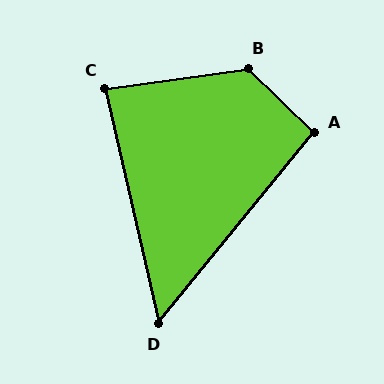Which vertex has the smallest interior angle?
D, at approximately 52 degrees.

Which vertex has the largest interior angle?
B, at approximately 128 degrees.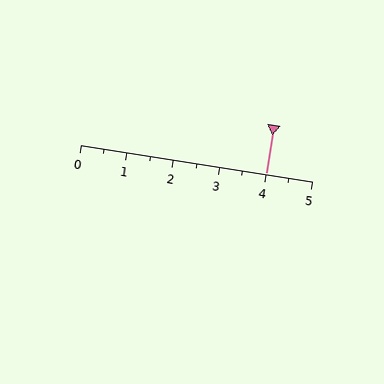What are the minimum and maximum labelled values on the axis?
The axis runs from 0 to 5.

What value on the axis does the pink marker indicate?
The marker indicates approximately 4.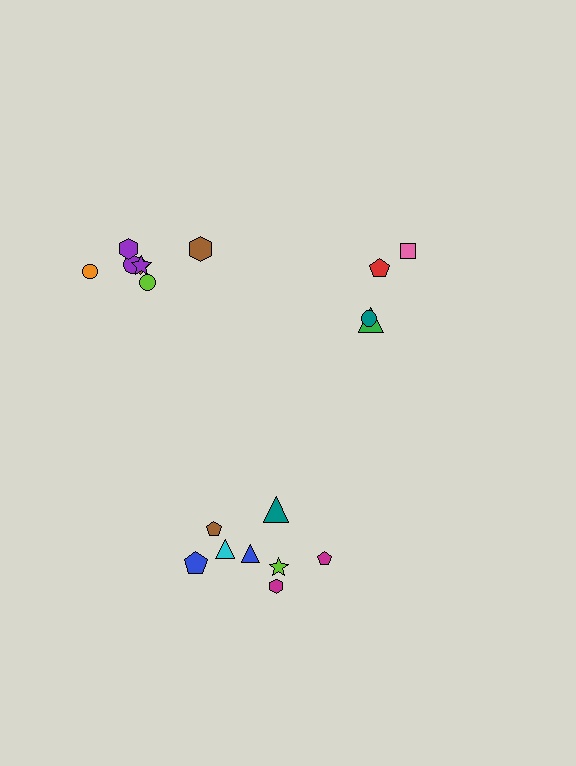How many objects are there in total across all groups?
There are 19 objects.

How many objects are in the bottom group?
There are 8 objects.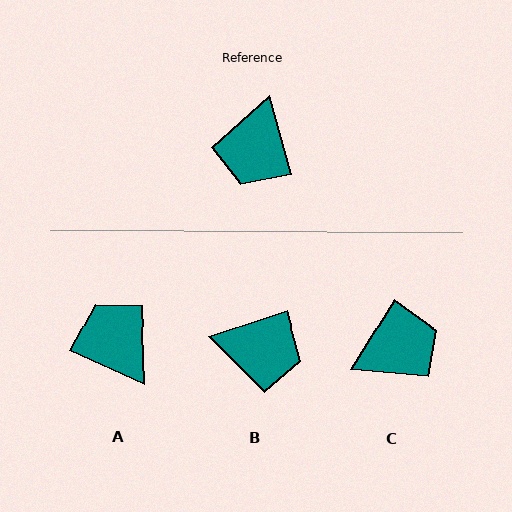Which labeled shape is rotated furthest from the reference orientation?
C, about 133 degrees away.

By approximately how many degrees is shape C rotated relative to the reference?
Approximately 133 degrees counter-clockwise.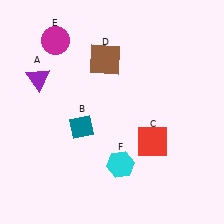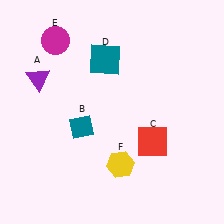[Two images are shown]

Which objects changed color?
D changed from brown to teal. F changed from cyan to yellow.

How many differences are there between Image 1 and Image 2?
There are 2 differences between the two images.